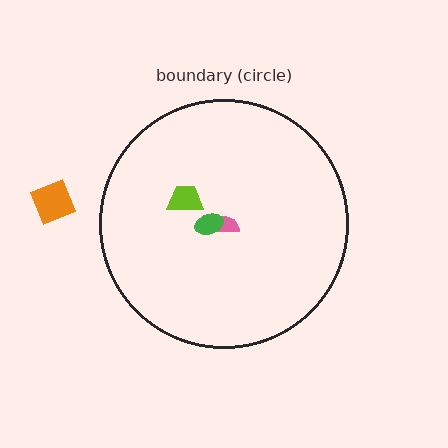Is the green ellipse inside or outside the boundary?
Inside.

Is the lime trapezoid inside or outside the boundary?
Inside.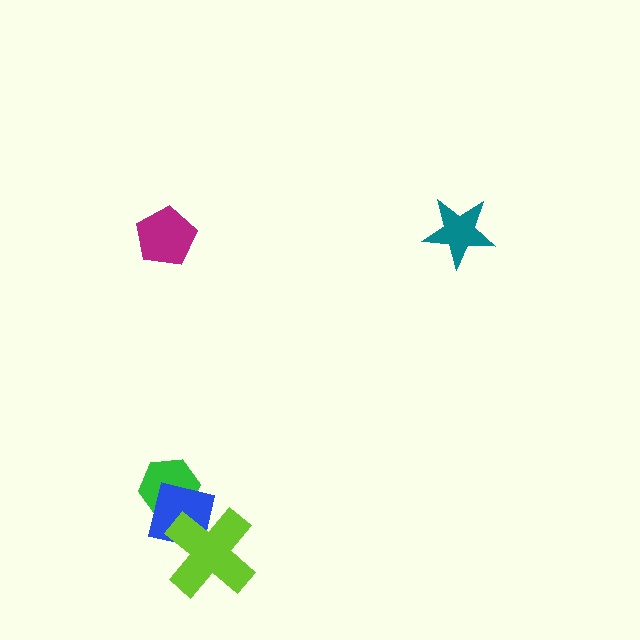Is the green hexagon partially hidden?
Yes, it is partially covered by another shape.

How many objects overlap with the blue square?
2 objects overlap with the blue square.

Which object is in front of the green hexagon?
The blue square is in front of the green hexagon.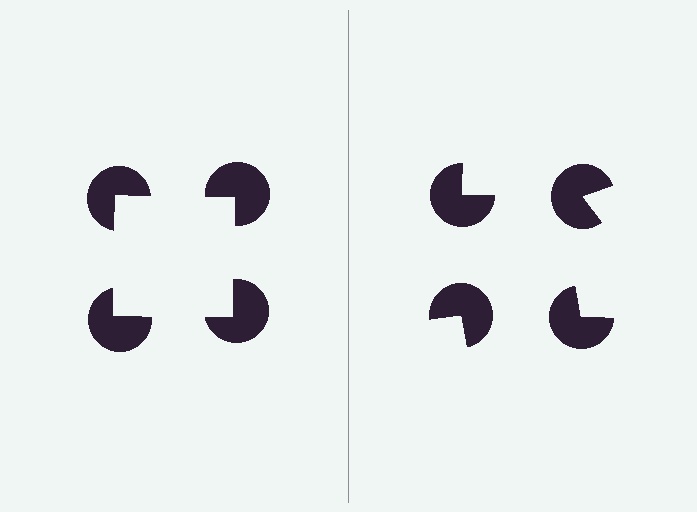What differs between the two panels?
The pac-man discs are positioned identically on both sides; only the wedge orientations differ. On the left they align to a square; on the right they are misaligned.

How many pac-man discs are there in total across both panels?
8 — 4 on each side.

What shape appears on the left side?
An illusory square.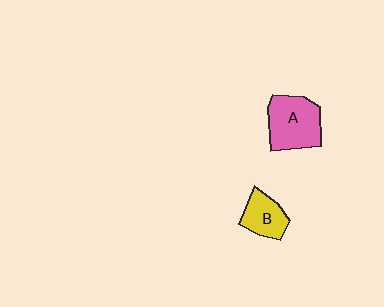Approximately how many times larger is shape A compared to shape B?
Approximately 1.7 times.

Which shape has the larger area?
Shape A (pink).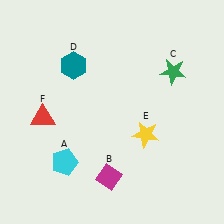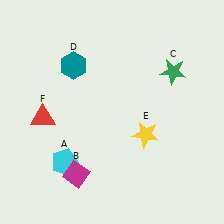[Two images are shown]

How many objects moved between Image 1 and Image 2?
1 object moved between the two images.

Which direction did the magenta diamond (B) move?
The magenta diamond (B) moved left.